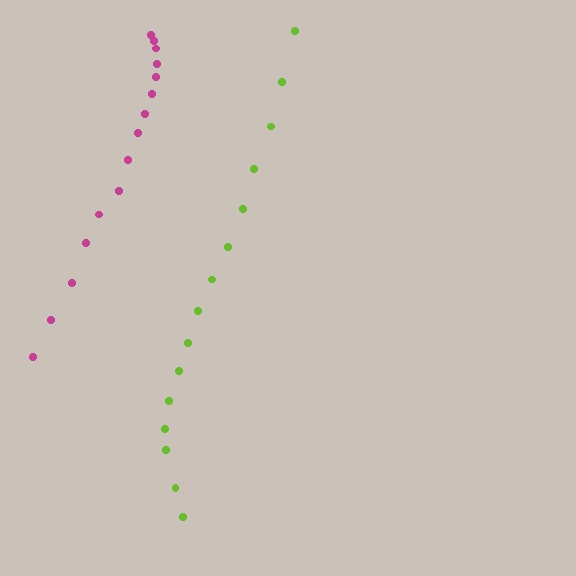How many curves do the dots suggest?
There are 2 distinct paths.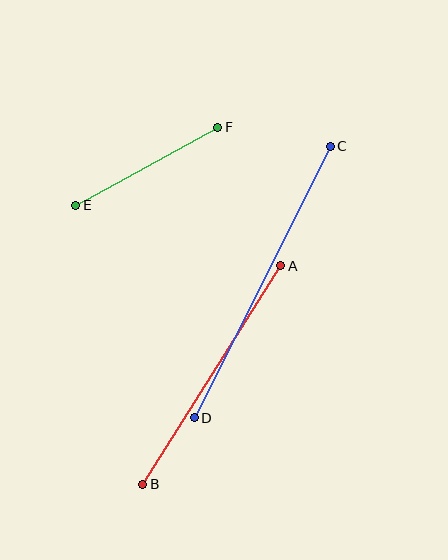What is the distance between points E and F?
The distance is approximately 162 pixels.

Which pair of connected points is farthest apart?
Points C and D are farthest apart.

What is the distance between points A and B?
The distance is approximately 259 pixels.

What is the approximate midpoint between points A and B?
The midpoint is at approximately (212, 375) pixels.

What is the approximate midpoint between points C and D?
The midpoint is at approximately (262, 282) pixels.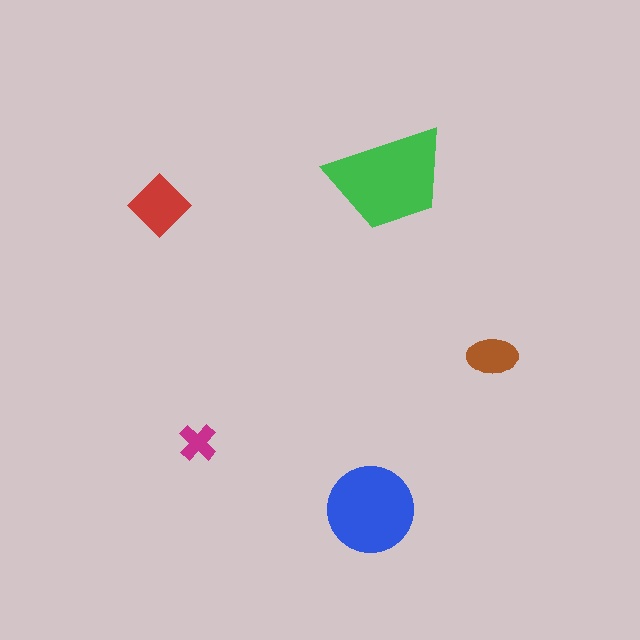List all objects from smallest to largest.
The magenta cross, the brown ellipse, the red diamond, the blue circle, the green trapezoid.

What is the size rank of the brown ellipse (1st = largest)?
4th.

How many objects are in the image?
There are 5 objects in the image.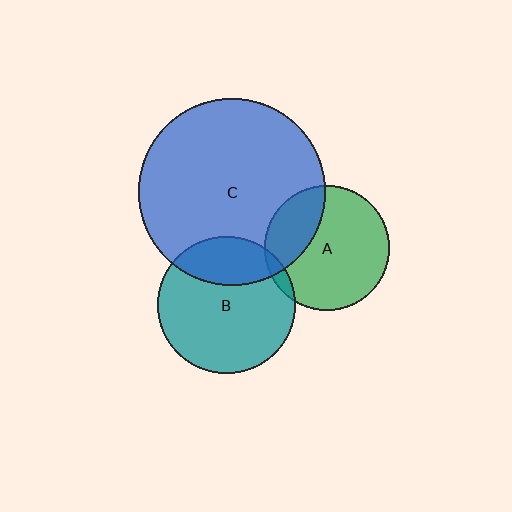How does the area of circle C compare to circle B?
Approximately 1.8 times.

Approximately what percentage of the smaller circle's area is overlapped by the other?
Approximately 5%.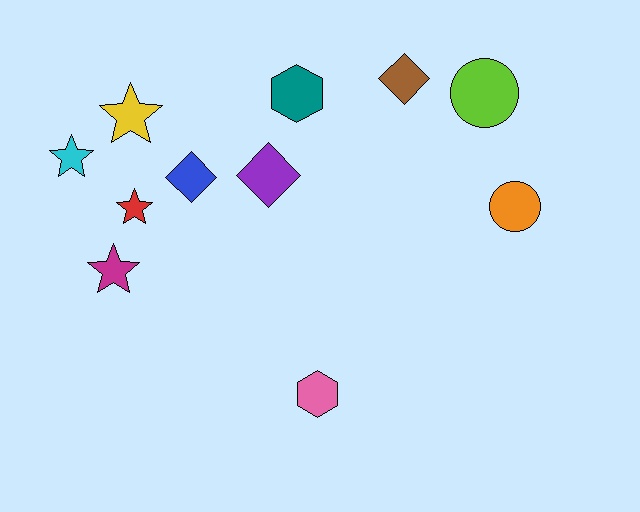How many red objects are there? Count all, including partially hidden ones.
There is 1 red object.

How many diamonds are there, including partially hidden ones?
There are 3 diamonds.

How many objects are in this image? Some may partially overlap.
There are 11 objects.